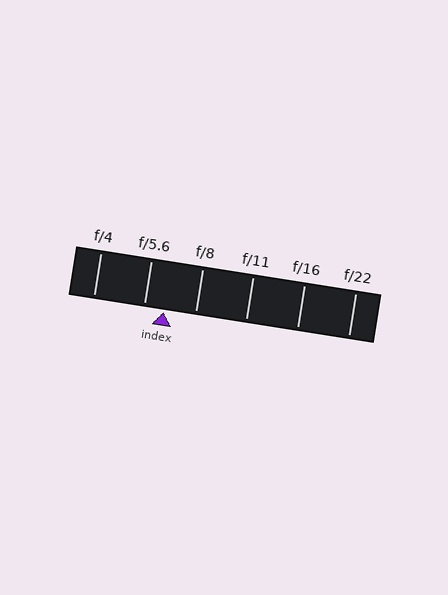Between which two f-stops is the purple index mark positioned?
The index mark is between f/5.6 and f/8.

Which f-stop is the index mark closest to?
The index mark is closest to f/5.6.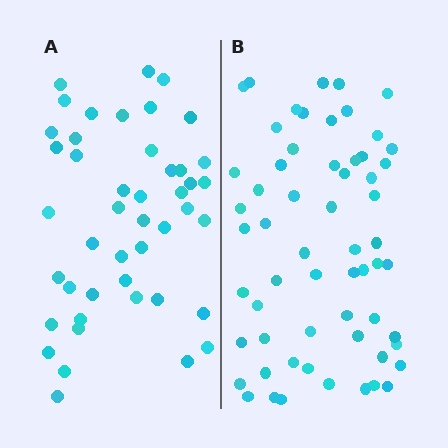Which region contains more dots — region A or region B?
Region B (the right region) has more dots.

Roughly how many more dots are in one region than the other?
Region B has approximately 15 more dots than region A.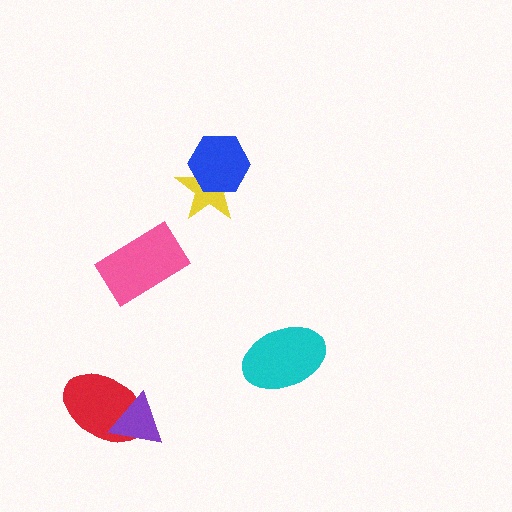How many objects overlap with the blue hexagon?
1 object overlaps with the blue hexagon.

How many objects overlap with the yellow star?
1 object overlaps with the yellow star.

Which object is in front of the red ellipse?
The purple triangle is in front of the red ellipse.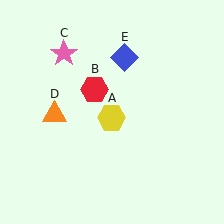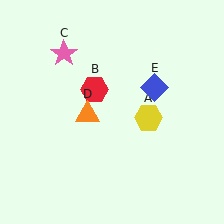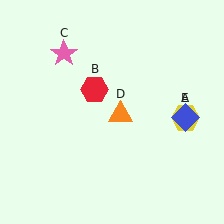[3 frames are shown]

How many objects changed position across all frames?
3 objects changed position: yellow hexagon (object A), orange triangle (object D), blue diamond (object E).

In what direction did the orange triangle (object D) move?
The orange triangle (object D) moved right.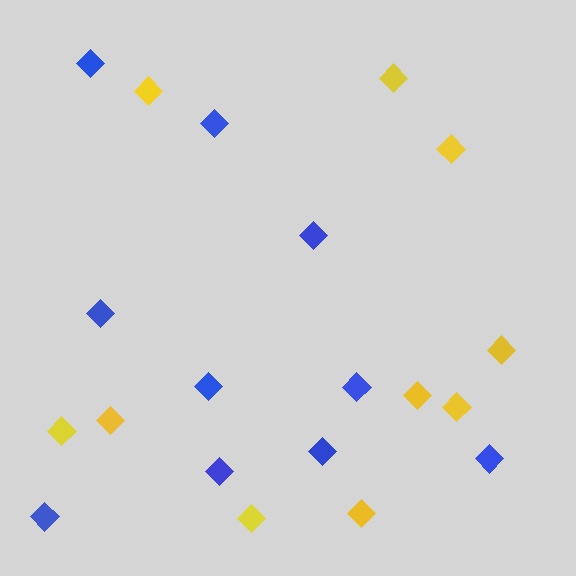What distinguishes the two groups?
There are 2 groups: one group of yellow diamonds (10) and one group of blue diamonds (10).